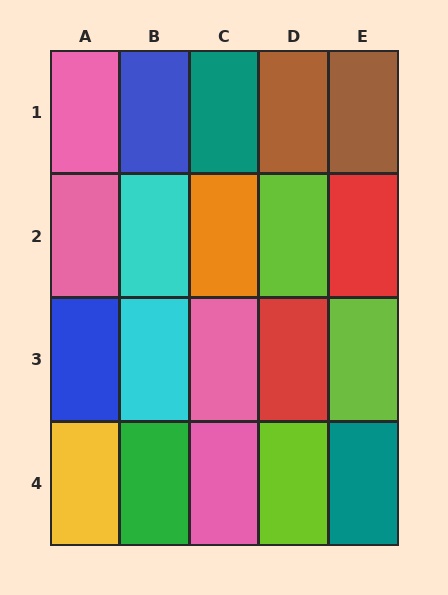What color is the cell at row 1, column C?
Teal.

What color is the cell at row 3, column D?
Red.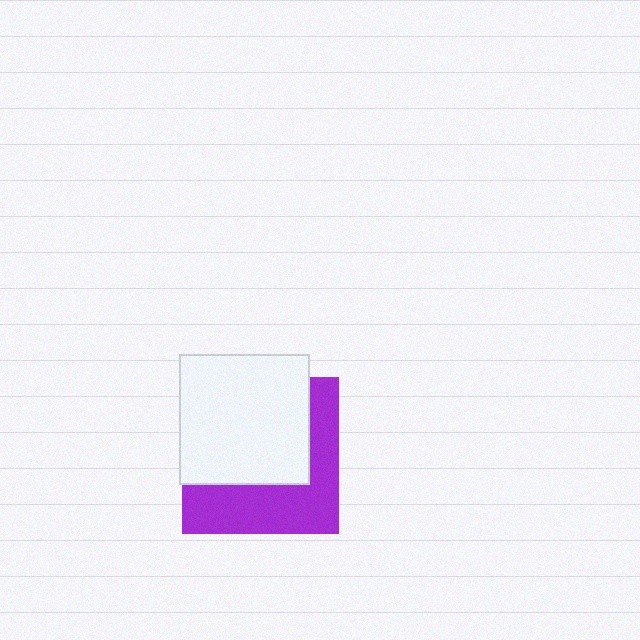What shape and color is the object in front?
The object in front is a white square.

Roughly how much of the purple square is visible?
A small part of it is visible (roughly 44%).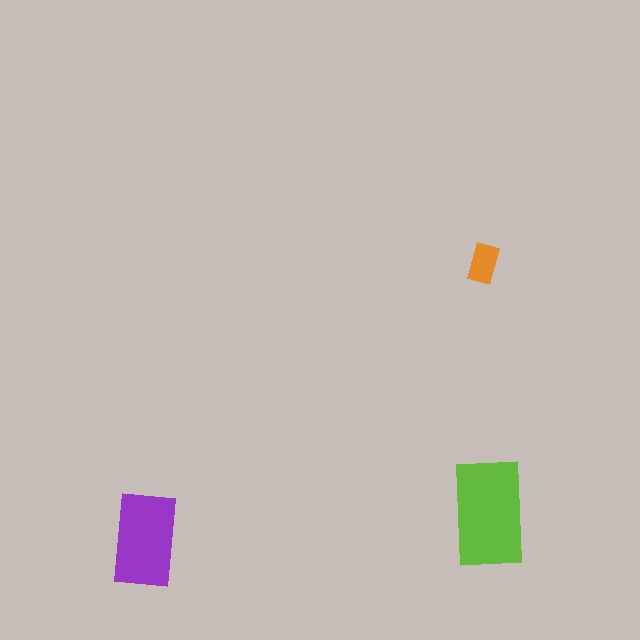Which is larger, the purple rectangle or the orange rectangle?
The purple one.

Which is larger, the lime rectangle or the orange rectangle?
The lime one.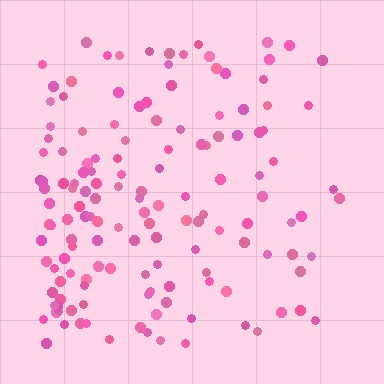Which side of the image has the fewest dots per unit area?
The right.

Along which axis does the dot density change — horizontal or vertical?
Horizontal.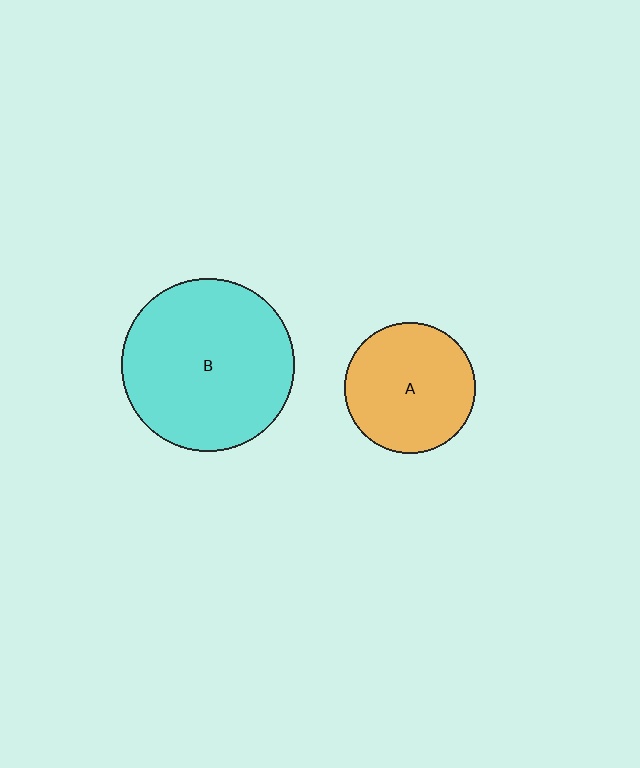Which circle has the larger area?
Circle B (cyan).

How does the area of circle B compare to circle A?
Approximately 1.7 times.